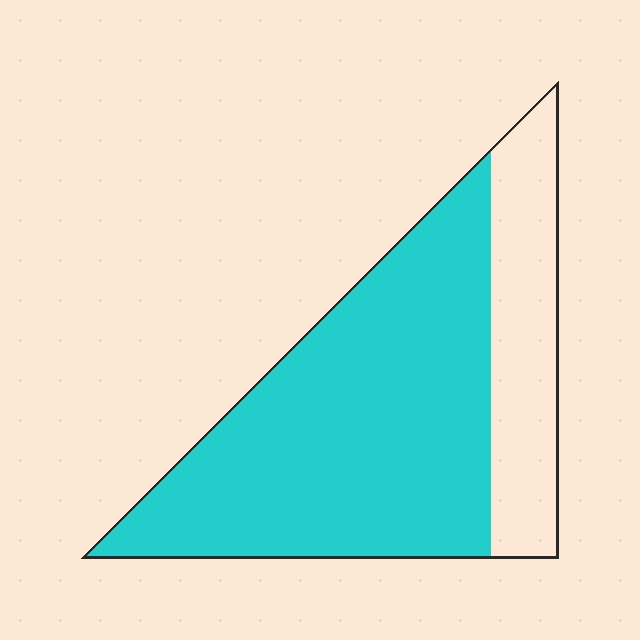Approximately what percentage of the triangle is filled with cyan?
Approximately 75%.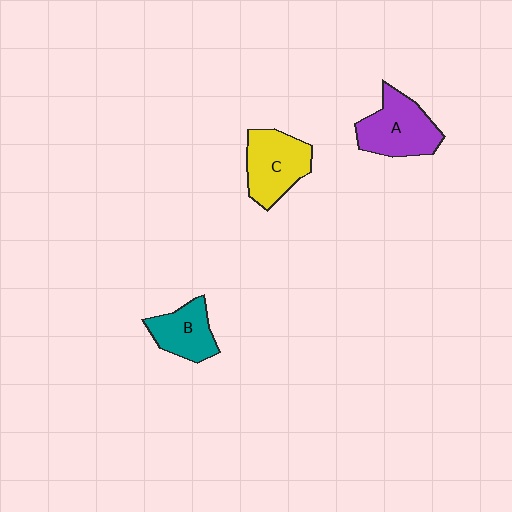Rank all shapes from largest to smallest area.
From largest to smallest: A (purple), C (yellow), B (teal).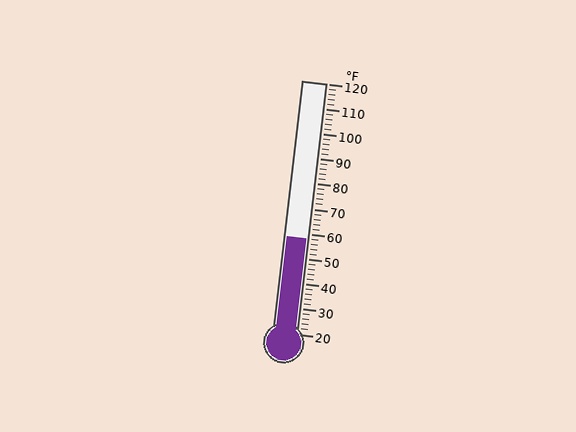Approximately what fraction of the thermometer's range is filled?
The thermometer is filled to approximately 40% of its range.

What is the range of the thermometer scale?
The thermometer scale ranges from 20°F to 120°F.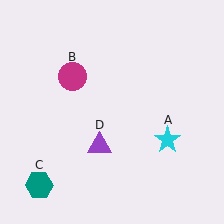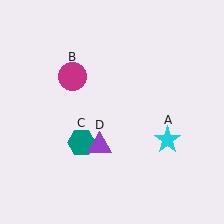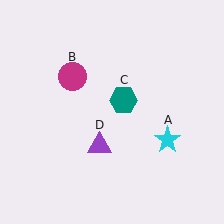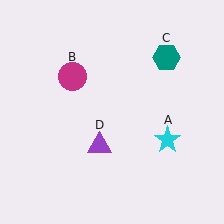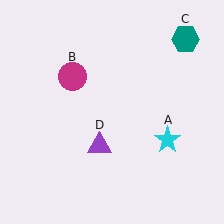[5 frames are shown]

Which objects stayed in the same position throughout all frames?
Cyan star (object A) and magenta circle (object B) and purple triangle (object D) remained stationary.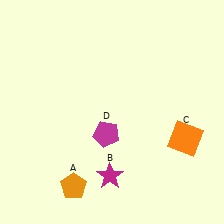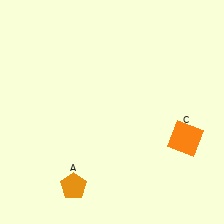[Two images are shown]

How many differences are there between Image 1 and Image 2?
There are 2 differences between the two images.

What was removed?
The magenta pentagon (D), the magenta star (B) were removed in Image 2.